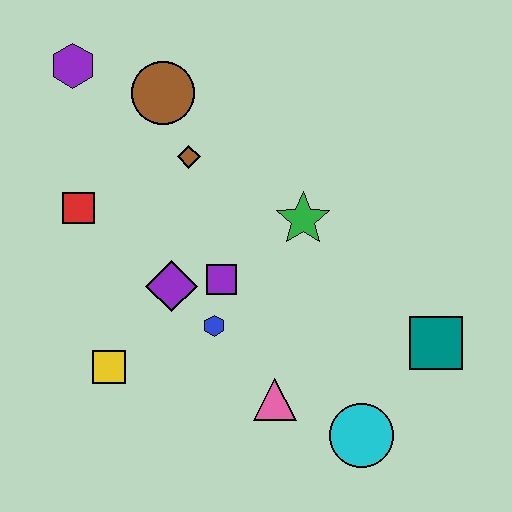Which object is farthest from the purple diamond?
The teal square is farthest from the purple diamond.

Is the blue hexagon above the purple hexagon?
No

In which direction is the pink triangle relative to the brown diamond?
The pink triangle is below the brown diamond.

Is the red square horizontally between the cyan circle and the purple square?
No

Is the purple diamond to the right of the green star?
No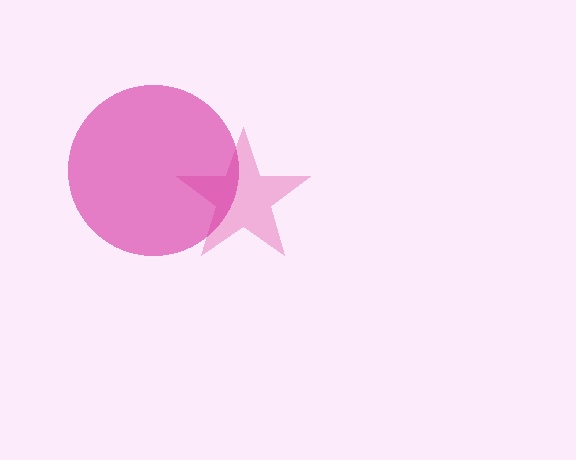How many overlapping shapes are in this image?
There are 2 overlapping shapes in the image.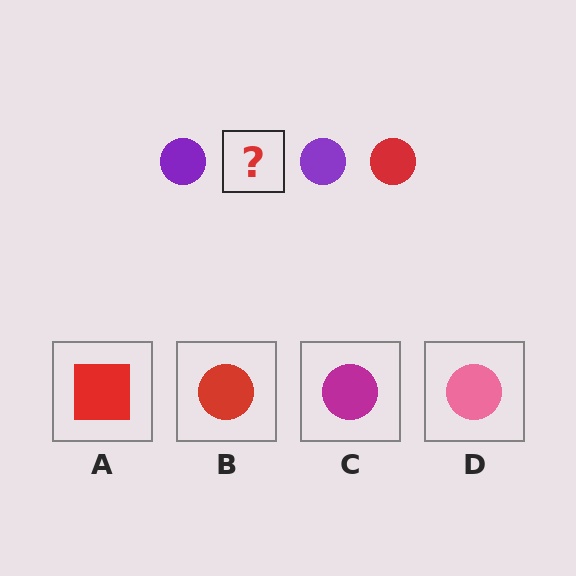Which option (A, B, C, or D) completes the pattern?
B.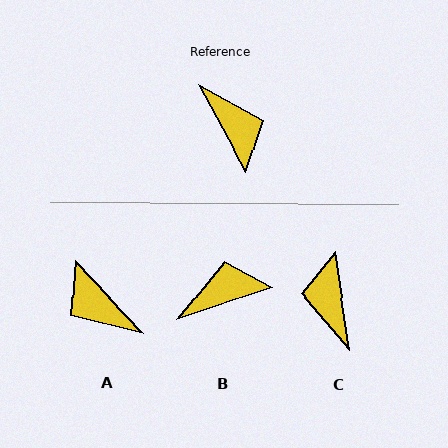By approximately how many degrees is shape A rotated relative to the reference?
Approximately 166 degrees clockwise.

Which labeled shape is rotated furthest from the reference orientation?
A, about 166 degrees away.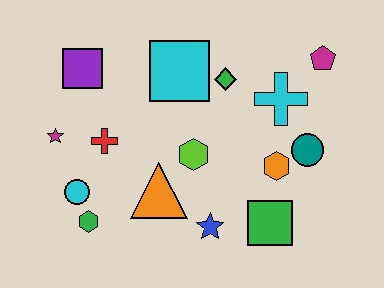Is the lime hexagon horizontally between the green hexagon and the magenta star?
No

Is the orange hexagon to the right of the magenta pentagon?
No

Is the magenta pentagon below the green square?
No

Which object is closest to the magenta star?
The red cross is closest to the magenta star.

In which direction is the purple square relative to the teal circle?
The purple square is to the left of the teal circle.